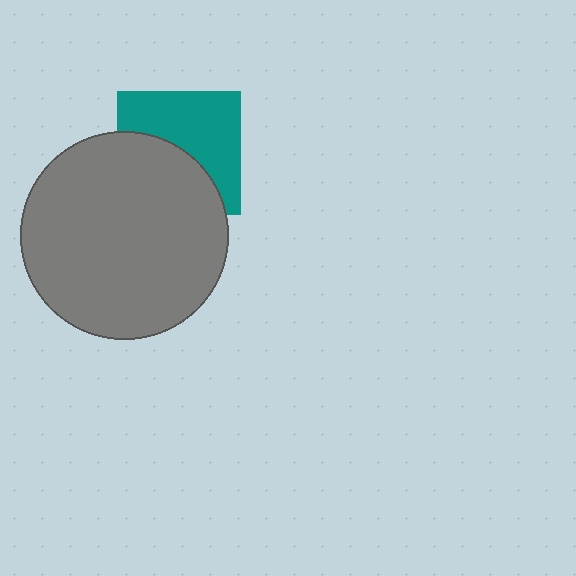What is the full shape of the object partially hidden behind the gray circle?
The partially hidden object is a teal square.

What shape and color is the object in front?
The object in front is a gray circle.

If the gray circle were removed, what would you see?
You would see the complete teal square.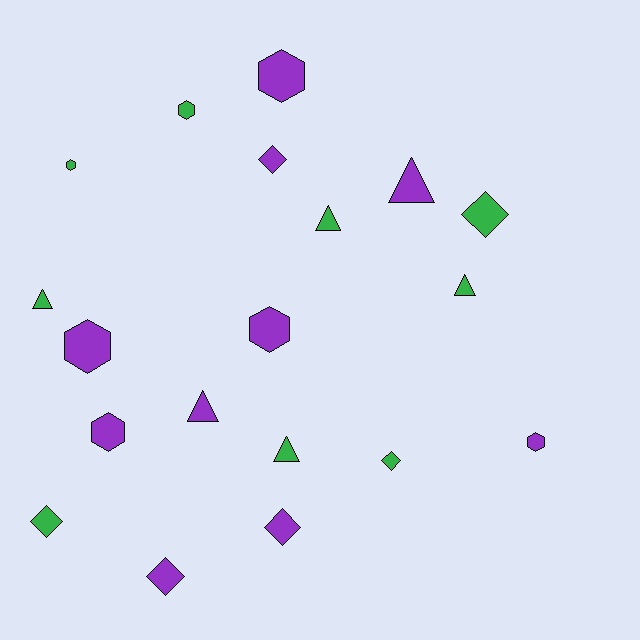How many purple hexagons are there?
There are 5 purple hexagons.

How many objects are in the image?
There are 19 objects.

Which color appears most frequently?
Purple, with 10 objects.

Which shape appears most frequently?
Hexagon, with 7 objects.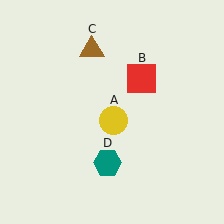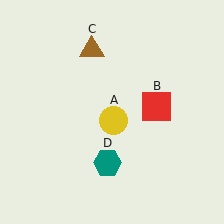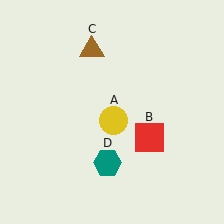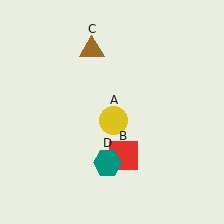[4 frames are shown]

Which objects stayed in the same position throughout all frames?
Yellow circle (object A) and brown triangle (object C) and teal hexagon (object D) remained stationary.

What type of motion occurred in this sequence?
The red square (object B) rotated clockwise around the center of the scene.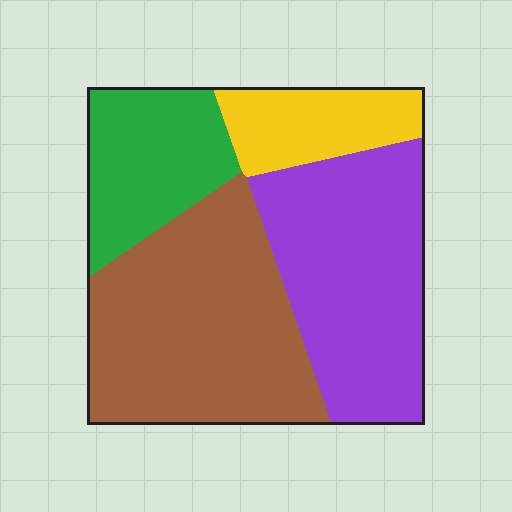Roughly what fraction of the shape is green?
Green covers about 20% of the shape.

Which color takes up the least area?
Yellow, at roughly 10%.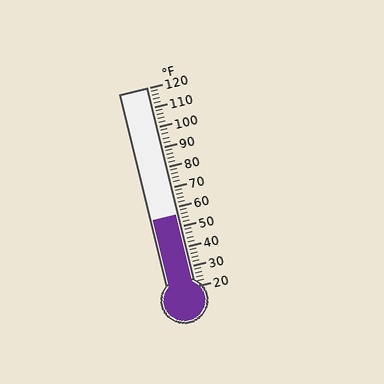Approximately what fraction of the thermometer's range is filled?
The thermometer is filled to approximately 35% of its range.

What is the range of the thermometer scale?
The thermometer scale ranges from 20°F to 120°F.